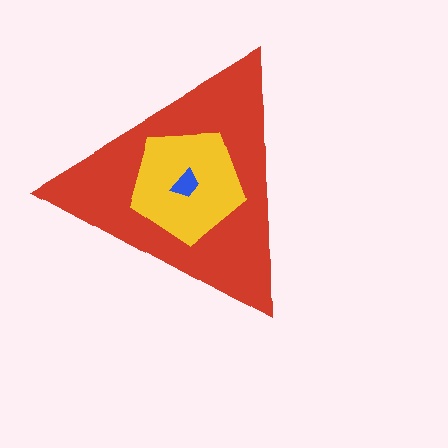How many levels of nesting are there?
3.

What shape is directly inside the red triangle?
The yellow pentagon.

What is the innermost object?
The blue trapezoid.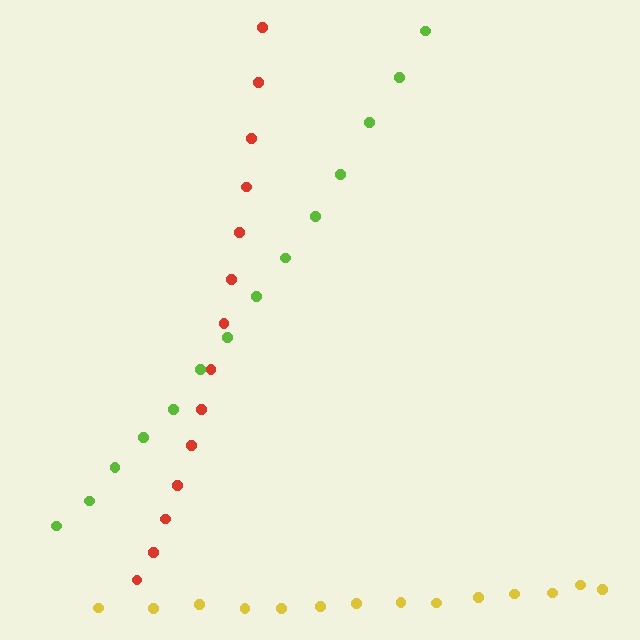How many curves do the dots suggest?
There are 3 distinct paths.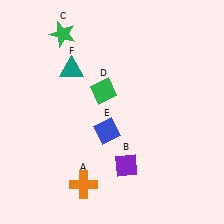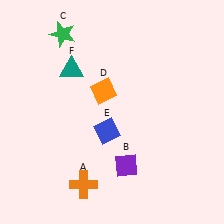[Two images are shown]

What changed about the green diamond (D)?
In Image 1, D is green. In Image 2, it changed to orange.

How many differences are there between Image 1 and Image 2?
There is 1 difference between the two images.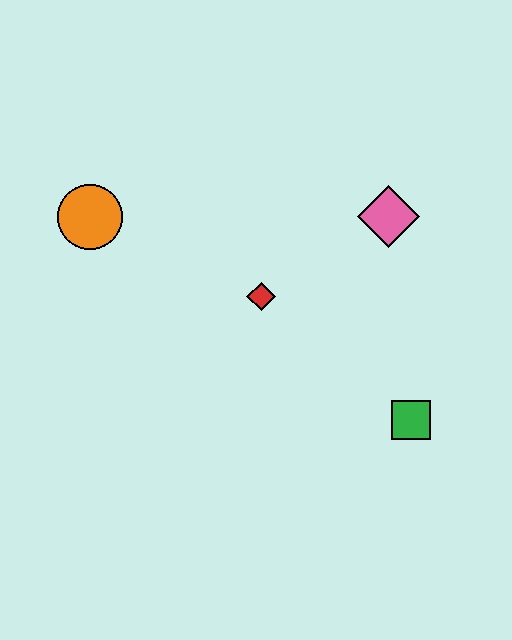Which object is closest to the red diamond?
The pink diamond is closest to the red diamond.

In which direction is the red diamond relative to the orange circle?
The red diamond is to the right of the orange circle.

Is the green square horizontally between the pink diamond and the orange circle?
No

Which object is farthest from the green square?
The orange circle is farthest from the green square.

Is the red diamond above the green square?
Yes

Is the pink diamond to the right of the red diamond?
Yes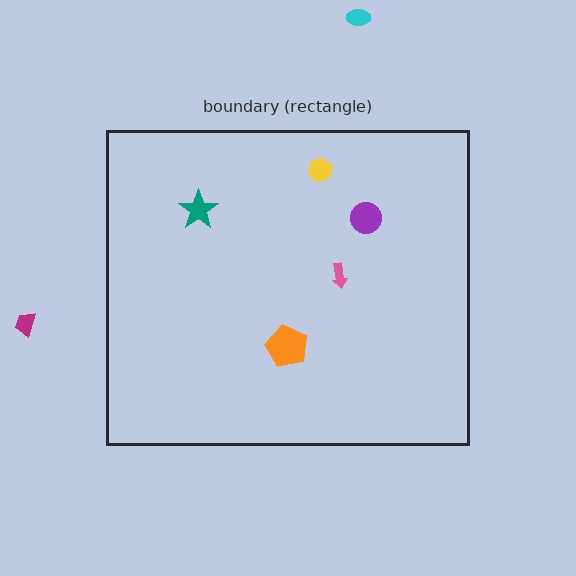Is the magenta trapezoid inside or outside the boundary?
Outside.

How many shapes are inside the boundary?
5 inside, 2 outside.